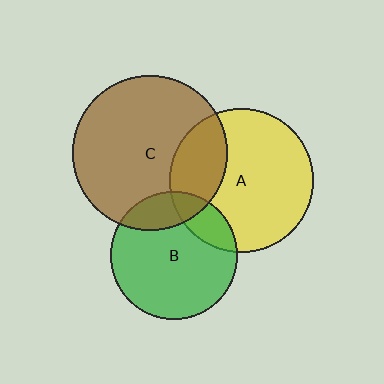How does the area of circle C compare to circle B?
Approximately 1.5 times.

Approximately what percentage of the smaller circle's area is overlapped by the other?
Approximately 15%.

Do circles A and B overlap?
Yes.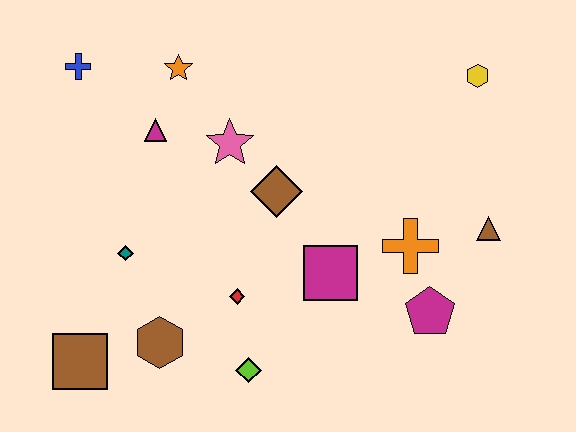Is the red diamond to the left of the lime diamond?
Yes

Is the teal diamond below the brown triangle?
Yes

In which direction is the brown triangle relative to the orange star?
The brown triangle is to the right of the orange star.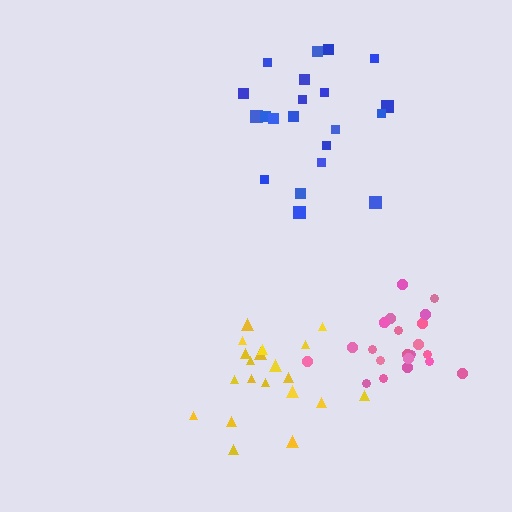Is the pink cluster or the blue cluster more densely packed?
Pink.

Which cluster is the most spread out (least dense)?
Blue.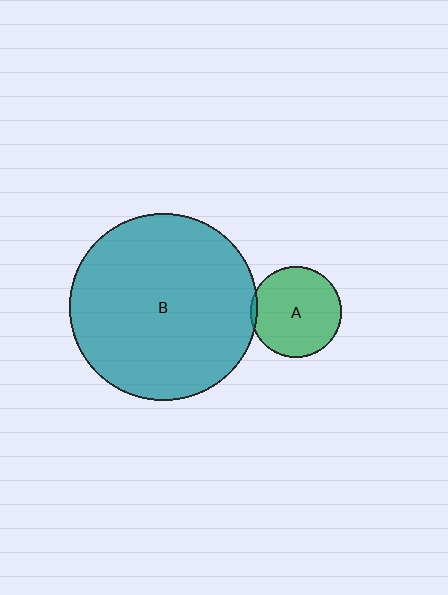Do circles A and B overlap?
Yes.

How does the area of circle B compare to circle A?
Approximately 4.2 times.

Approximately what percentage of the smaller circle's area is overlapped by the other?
Approximately 5%.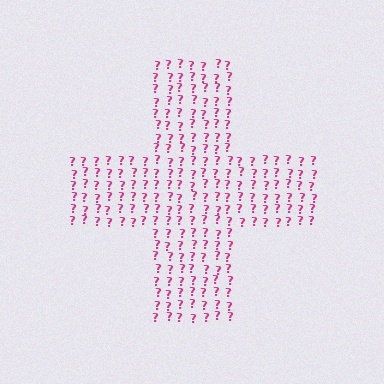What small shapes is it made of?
It is made of small question marks.